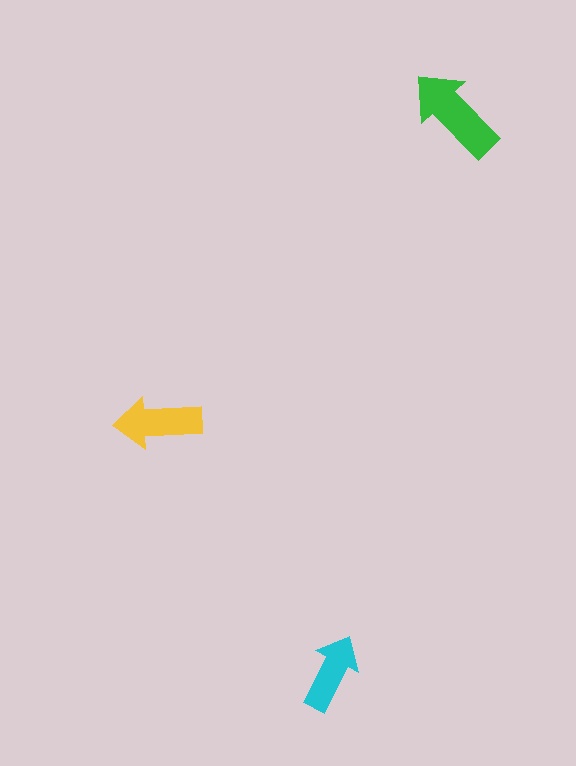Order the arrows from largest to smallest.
the green one, the yellow one, the cyan one.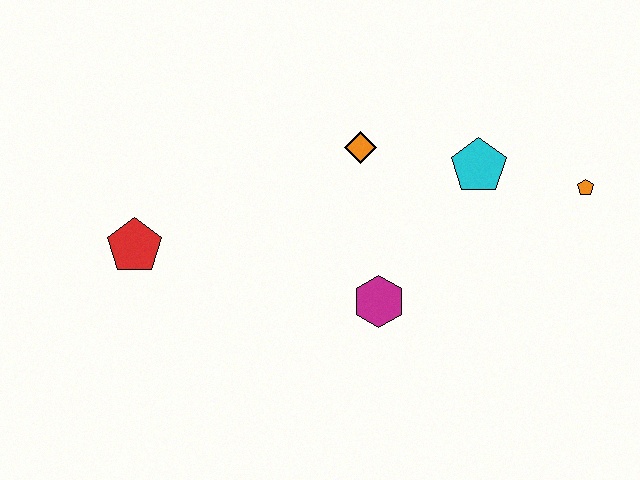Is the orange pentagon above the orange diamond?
No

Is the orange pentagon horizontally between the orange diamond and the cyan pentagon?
No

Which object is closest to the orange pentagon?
The cyan pentagon is closest to the orange pentagon.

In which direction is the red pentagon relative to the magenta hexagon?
The red pentagon is to the left of the magenta hexagon.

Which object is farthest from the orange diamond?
The red pentagon is farthest from the orange diamond.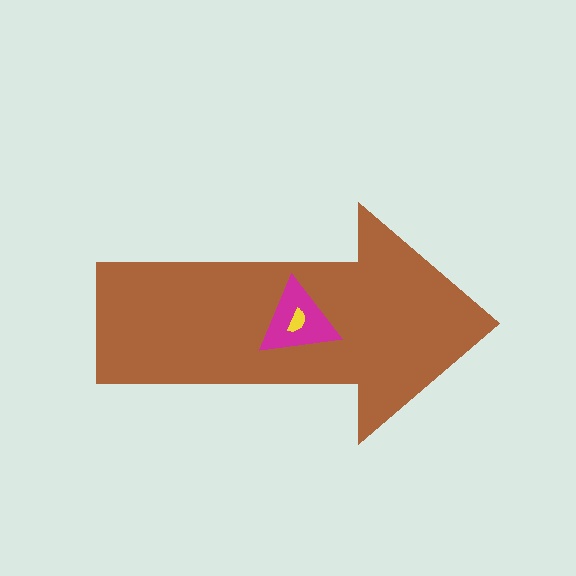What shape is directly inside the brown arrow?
The magenta triangle.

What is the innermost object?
The yellow semicircle.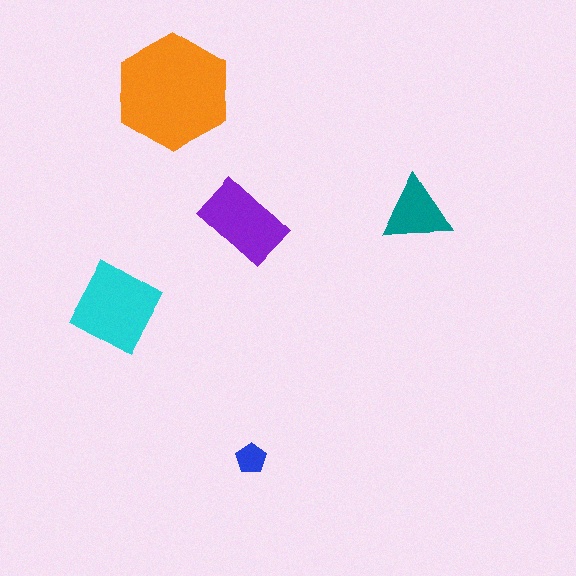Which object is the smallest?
The blue pentagon.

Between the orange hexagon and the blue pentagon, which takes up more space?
The orange hexagon.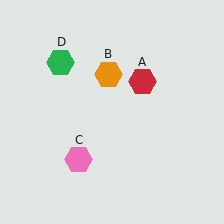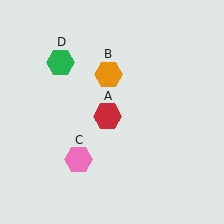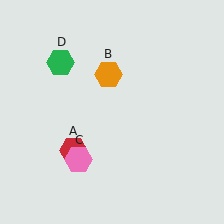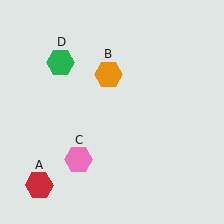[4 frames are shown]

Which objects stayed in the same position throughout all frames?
Orange hexagon (object B) and pink hexagon (object C) and green hexagon (object D) remained stationary.